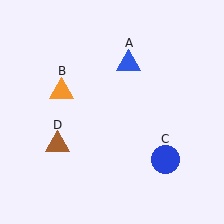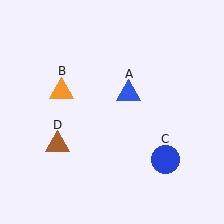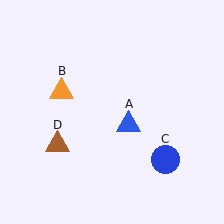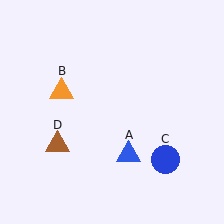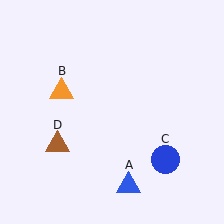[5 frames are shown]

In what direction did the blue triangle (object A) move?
The blue triangle (object A) moved down.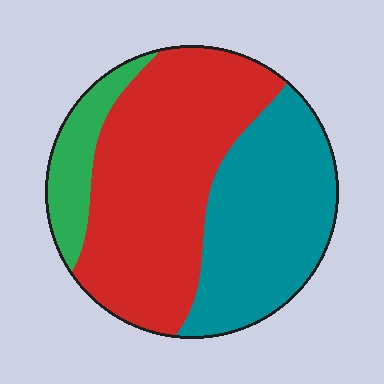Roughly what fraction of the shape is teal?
Teal covers around 35% of the shape.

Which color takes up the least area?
Green, at roughly 10%.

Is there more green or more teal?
Teal.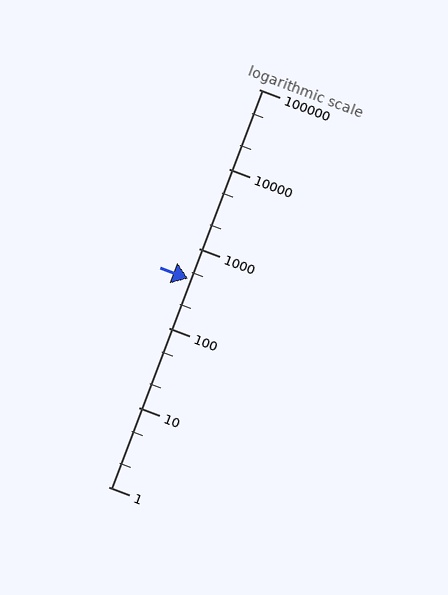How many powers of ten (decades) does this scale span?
The scale spans 5 decades, from 1 to 100000.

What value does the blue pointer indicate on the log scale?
The pointer indicates approximately 410.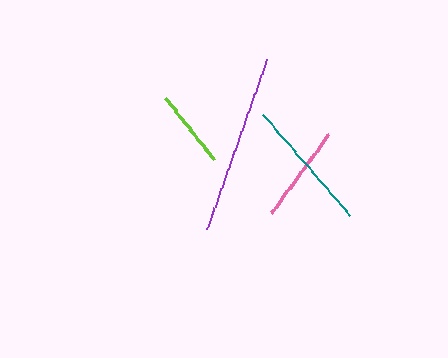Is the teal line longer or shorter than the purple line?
The purple line is longer than the teal line.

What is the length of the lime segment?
The lime segment is approximately 78 pixels long.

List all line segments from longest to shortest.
From longest to shortest: purple, teal, pink, lime.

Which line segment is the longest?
The purple line is the longest at approximately 181 pixels.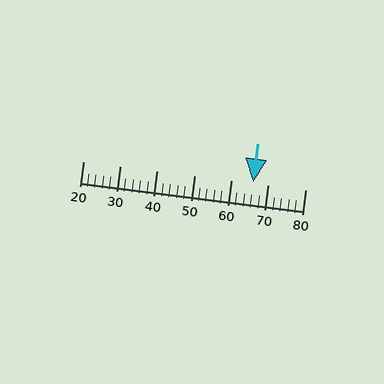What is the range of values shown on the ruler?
The ruler shows values from 20 to 80.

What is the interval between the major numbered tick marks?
The major tick marks are spaced 10 units apart.